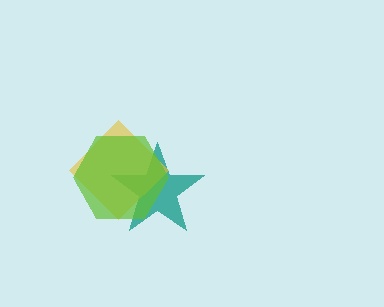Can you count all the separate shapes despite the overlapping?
Yes, there are 3 separate shapes.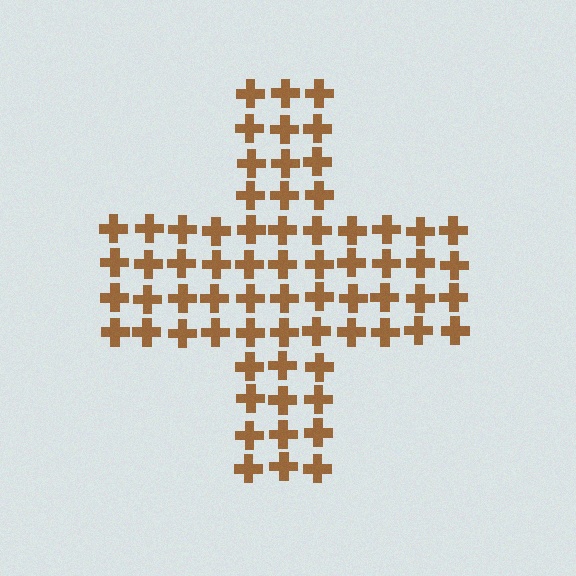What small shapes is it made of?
It is made of small crosses.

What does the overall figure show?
The overall figure shows a cross.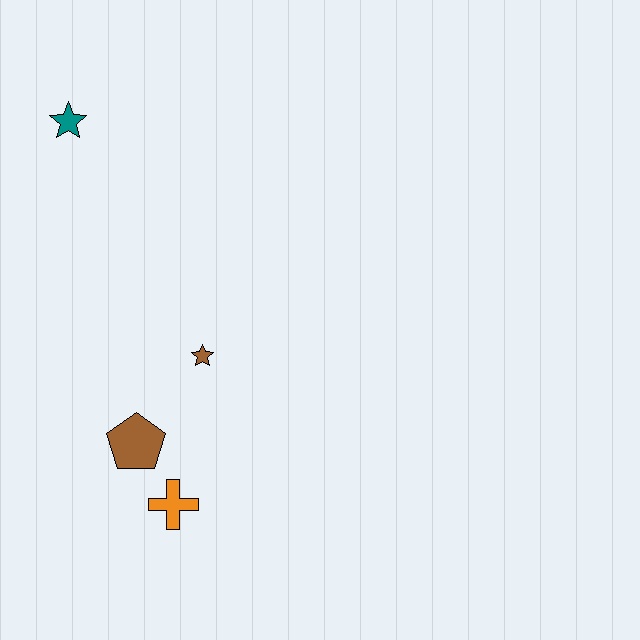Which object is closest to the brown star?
The brown pentagon is closest to the brown star.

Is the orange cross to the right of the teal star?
Yes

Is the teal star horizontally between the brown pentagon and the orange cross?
No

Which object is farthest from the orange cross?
The teal star is farthest from the orange cross.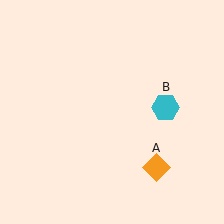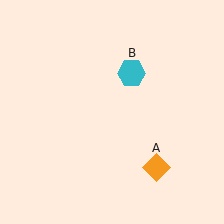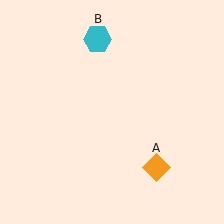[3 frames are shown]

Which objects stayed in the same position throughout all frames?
Orange diamond (object A) remained stationary.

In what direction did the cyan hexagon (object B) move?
The cyan hexagon (object B) moved up and to the left.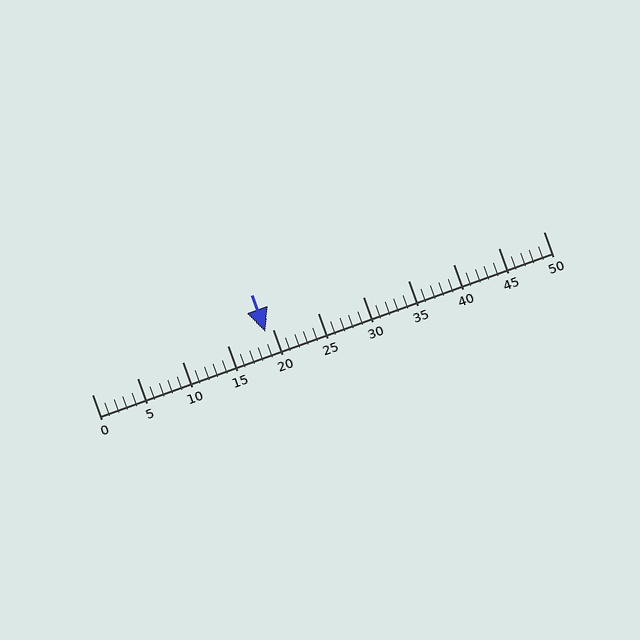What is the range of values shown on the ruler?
The ruler shows values from 0 to 50.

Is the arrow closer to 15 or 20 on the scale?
The arrow is closer to 20.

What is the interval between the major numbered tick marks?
The major tick marks are spaced 5 units apart.